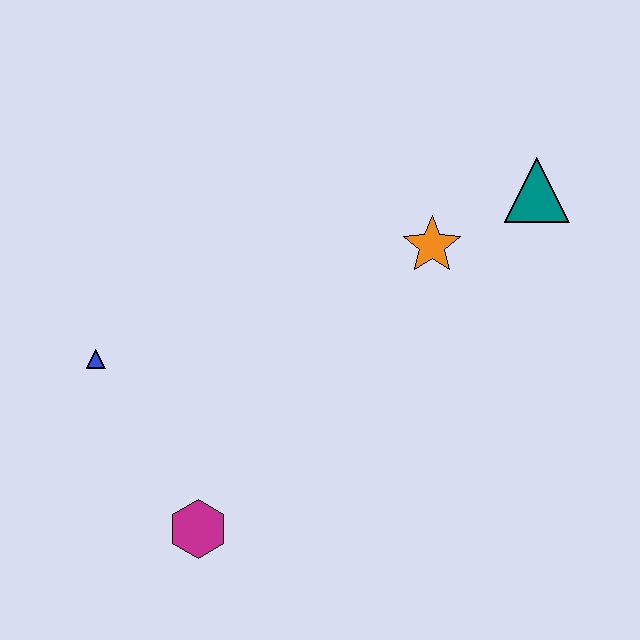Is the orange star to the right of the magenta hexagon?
Yes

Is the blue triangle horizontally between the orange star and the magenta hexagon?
No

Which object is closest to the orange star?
The teal triangle is closest to the orange star.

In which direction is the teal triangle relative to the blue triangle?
The teal triangle is to the right of the blue triangle.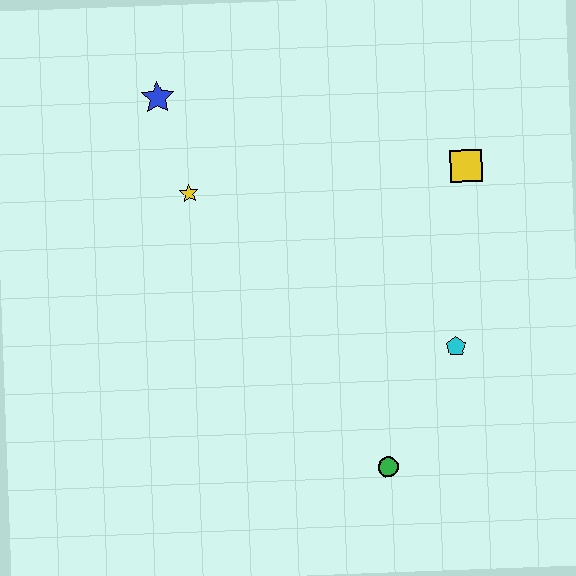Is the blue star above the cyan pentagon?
Yes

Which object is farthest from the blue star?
The green circle is farthest from the blue star.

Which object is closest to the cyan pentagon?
The green circle is closest to the cyan pentagon.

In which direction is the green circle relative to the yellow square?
The green circle is below the yellow square.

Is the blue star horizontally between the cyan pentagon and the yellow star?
No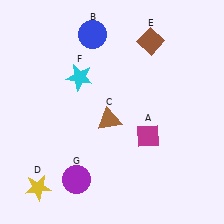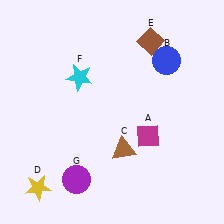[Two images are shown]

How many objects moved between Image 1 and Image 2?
2 objects moved between the two images.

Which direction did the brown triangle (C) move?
The brown triangle (C) moved down.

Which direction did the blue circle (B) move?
The blue circle (B) moved right.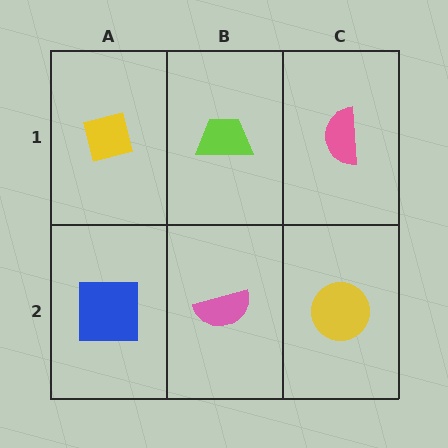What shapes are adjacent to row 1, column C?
A yellow circle (row 2, column C), a lime trapezoid (row 1, column B).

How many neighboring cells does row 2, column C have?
2.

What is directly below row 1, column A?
A blue square.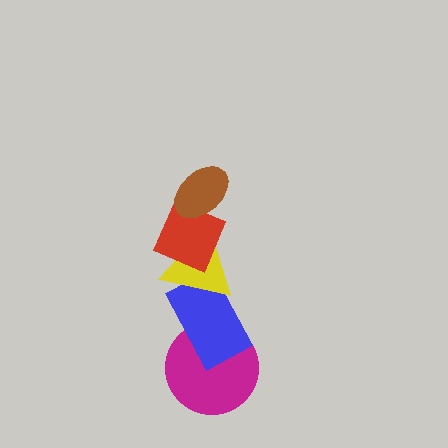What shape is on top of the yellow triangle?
The red diamond is on top of the yellow triangle.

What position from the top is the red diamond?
The red diamond is 2nd from the top.